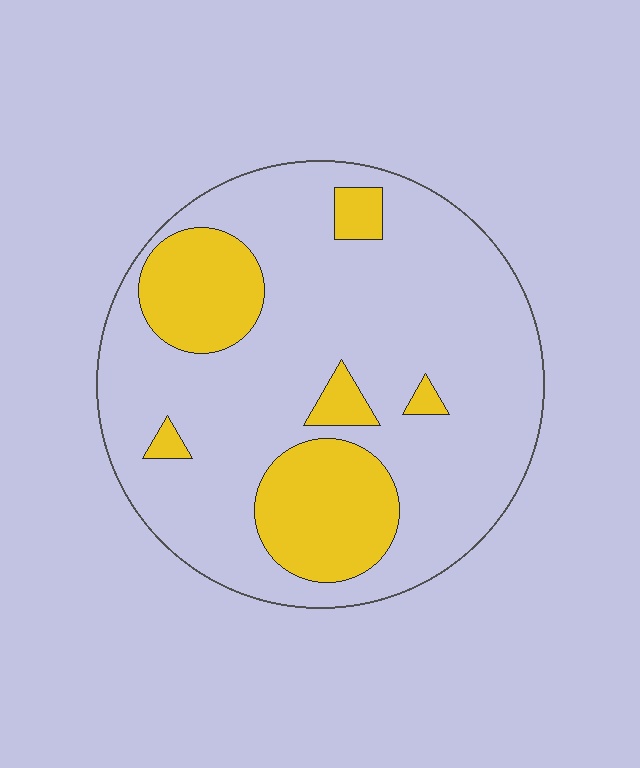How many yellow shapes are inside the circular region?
6.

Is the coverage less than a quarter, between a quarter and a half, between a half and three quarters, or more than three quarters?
Less than a quarter.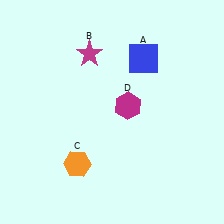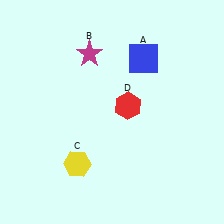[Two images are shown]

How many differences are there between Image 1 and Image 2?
There are 2 differences between the two images.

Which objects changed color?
C changed from orange to yellow. D changed from magenta to red.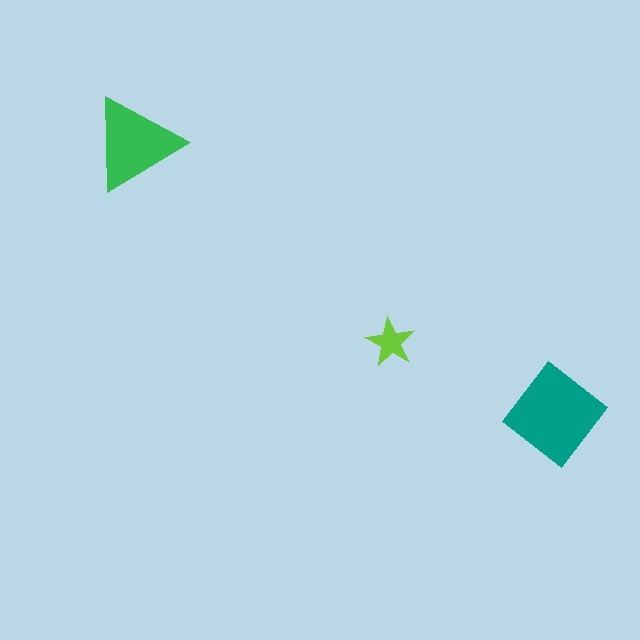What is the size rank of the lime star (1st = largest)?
3rd.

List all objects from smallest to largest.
The lime star, the green triangle, the teal diamond.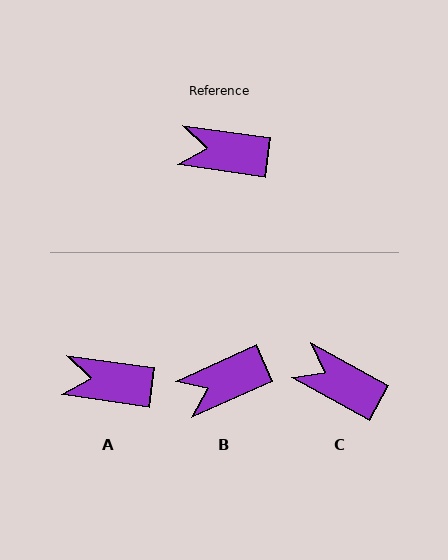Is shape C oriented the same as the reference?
No, it is off by about 21 degrees.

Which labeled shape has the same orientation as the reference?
A.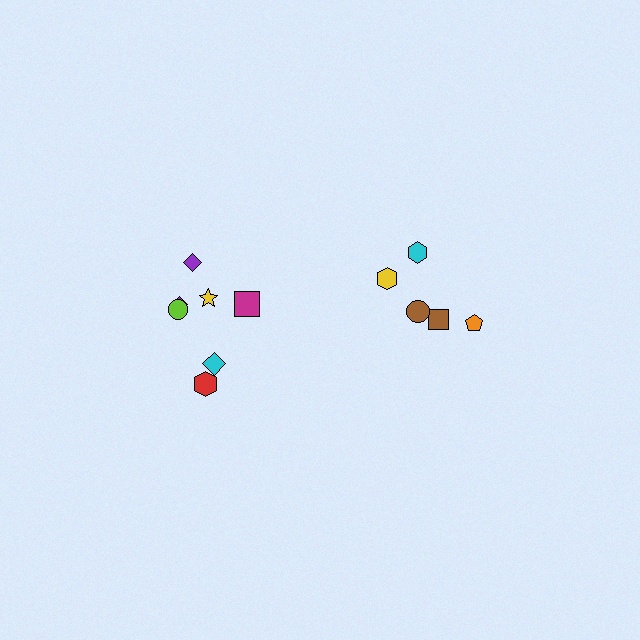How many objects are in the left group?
There are 7 objects.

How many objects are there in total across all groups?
There are 12 objects.